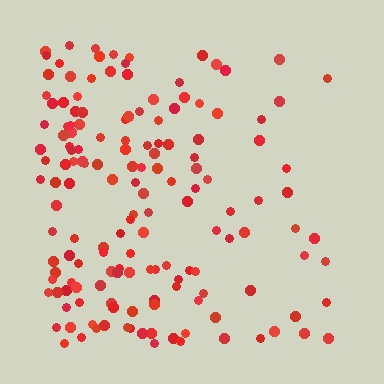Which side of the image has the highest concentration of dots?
The left.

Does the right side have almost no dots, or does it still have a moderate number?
Still a moderate number, just noticeably fewer than the left.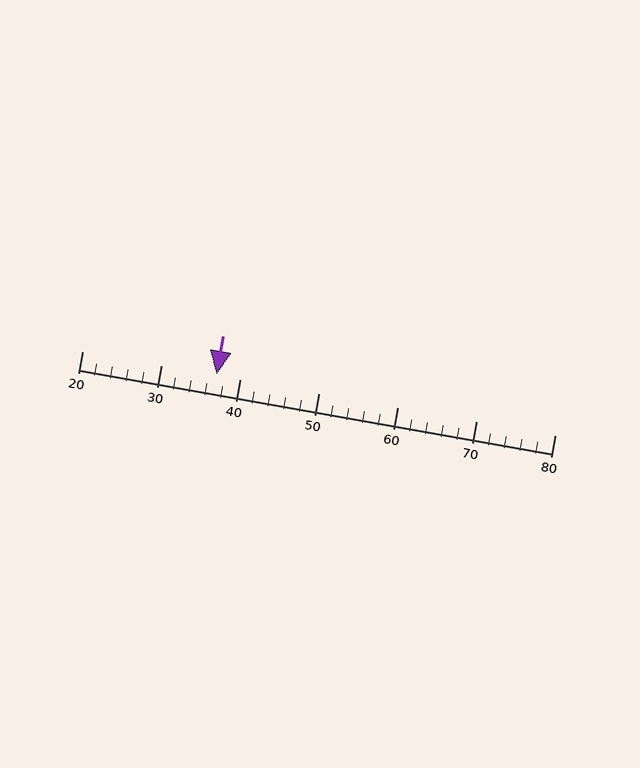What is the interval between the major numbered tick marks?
The major tick marks are spaced 10 units apart.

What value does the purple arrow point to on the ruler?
The purple arrow points to approximately 37.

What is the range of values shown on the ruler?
The ruler shows values from 20 to 80.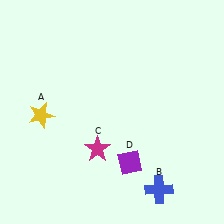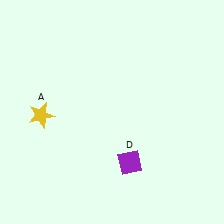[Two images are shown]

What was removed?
The blue cross (B), the magenta star (C) were removed in Image 2.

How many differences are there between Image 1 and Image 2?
There are 2 differences between the two images.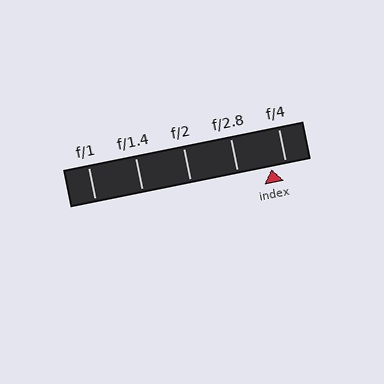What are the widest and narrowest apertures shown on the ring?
The widest aperture shown is f/1 and the narrowest is f/4.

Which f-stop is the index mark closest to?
The index mark is closest to f/4.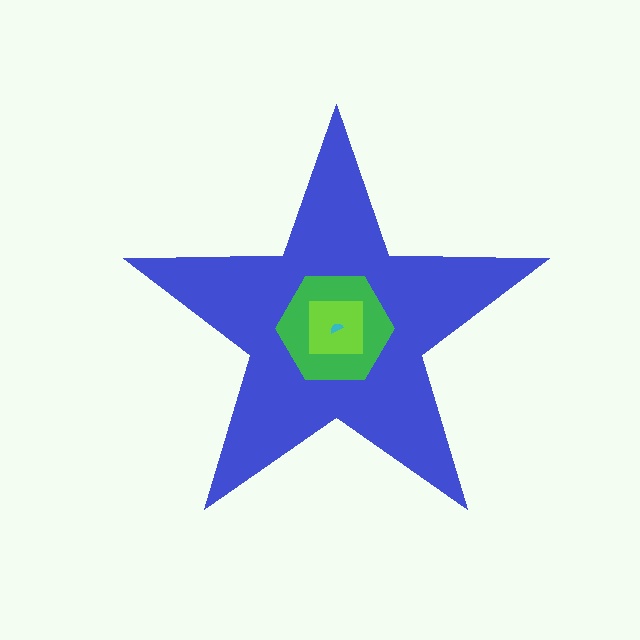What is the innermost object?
The cyan semicircle.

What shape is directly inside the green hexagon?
The lime square.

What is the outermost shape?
The blue star.